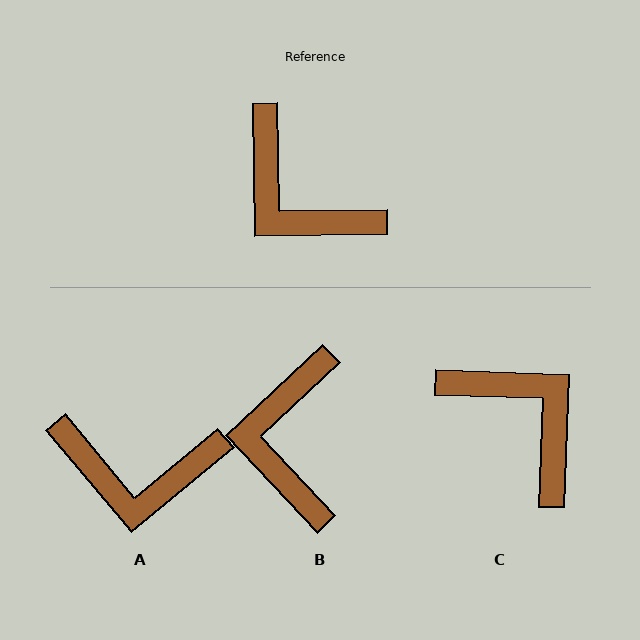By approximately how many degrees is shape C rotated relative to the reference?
Approximately 177 degrees counter-clockwise.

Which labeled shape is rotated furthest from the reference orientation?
C, about 177 degrees away.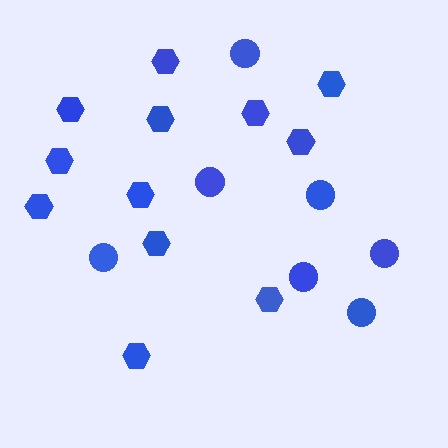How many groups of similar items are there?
There are 2 groups: one group of hexagons (12) and one group of circles (7).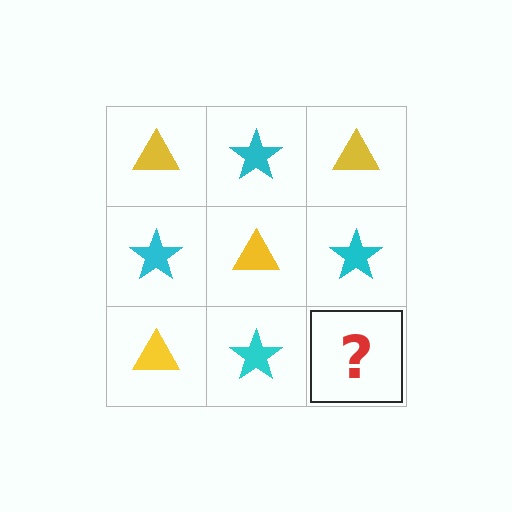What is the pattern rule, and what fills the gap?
The rule is that it alternates yellow triangle and cyan star in a checkerboard pattern. The gap should be filled with a yellow triangle.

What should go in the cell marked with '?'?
The missing cell should contain a yellow triangle.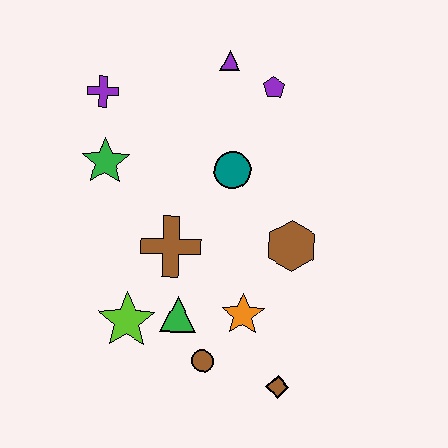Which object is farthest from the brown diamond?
The purple cross is farthest from the brown diamond.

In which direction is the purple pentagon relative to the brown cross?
The purple pentagon is above the brown cross.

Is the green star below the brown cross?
No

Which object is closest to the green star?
The purple cross is closest to the green star.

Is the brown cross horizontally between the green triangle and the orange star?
No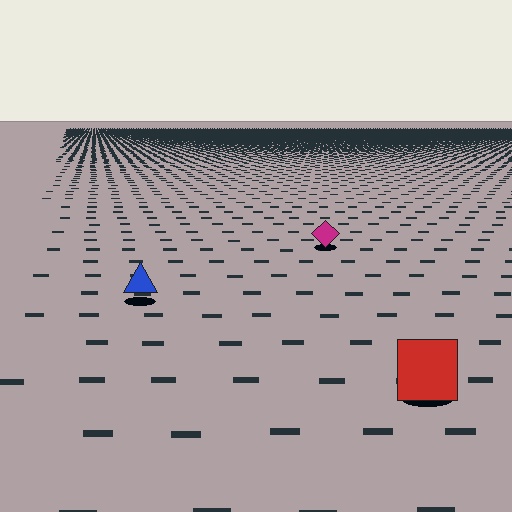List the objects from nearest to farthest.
From nearest to farthest: the red square, the blue triangle, the magenta diamond.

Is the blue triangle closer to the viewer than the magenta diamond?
Yes. The blue triangle is closer — you can tell from the texture gradient: the ground texture is coarser near it.